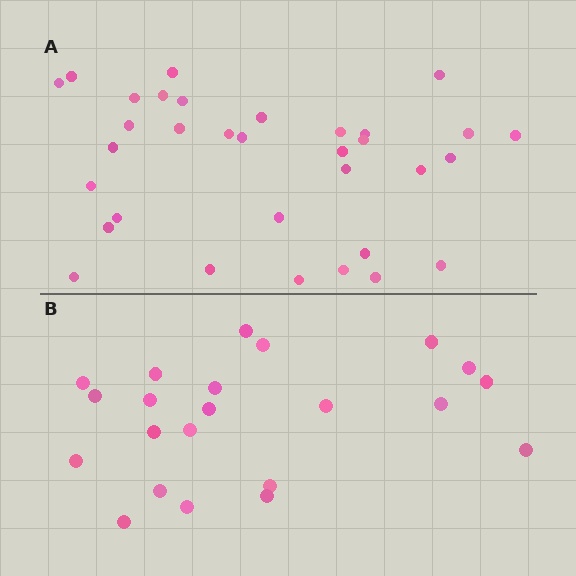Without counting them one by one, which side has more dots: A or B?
Region A (the top region) has more dots.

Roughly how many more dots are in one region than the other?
Region A has roughly 12 or so more dots than region B.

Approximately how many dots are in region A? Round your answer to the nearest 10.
About 30 dots. (The exact count is 33, which rounds to 30.)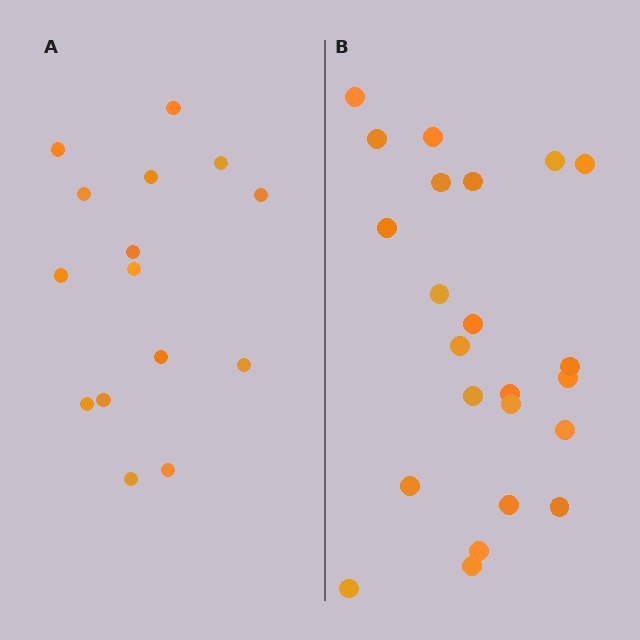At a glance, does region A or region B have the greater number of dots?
Region B (the right region) has more dots.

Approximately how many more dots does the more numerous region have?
Region B has roughly 8 or so more dots than region A.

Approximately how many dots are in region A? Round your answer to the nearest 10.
About 20 dots. (The exact count is 15, which rounds to 20.)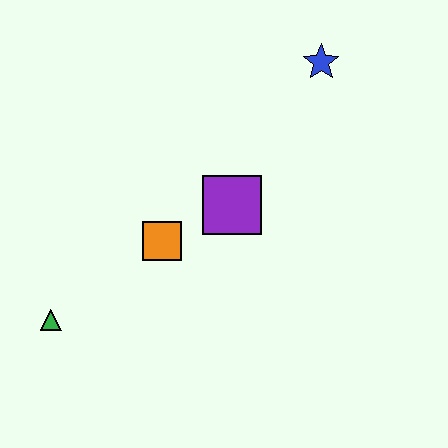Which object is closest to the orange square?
The purple square is closest to the orange square.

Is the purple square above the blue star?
No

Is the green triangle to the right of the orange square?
No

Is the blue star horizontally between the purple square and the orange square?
No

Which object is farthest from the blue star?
The green triangle is farthest from the blue star.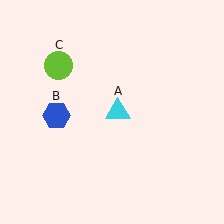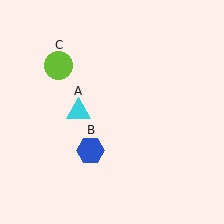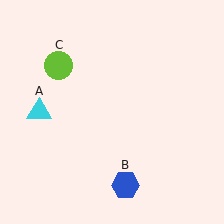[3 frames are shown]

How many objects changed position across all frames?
2 objects changed position: cyan triangle (object A), blue hexagon (object B).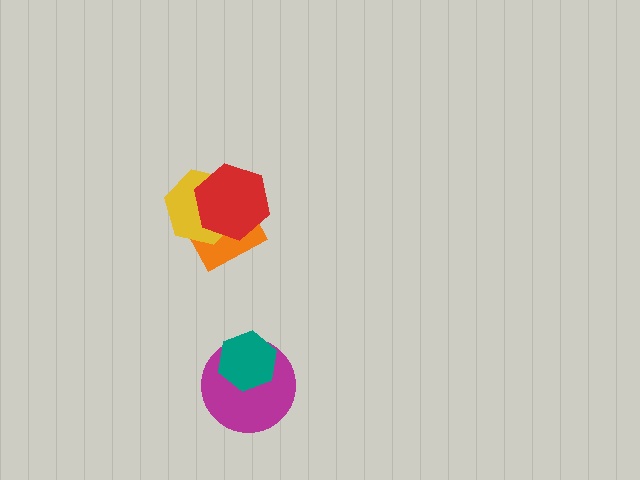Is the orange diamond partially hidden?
Yes, it is partially covered by another shape.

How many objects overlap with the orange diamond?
2 objects overlap with the orange diamond.